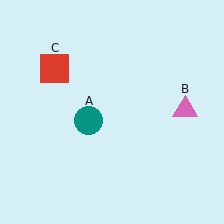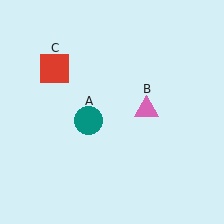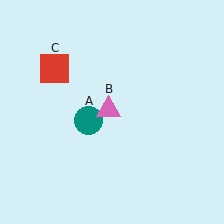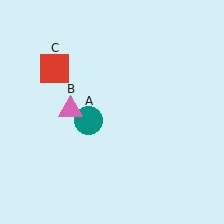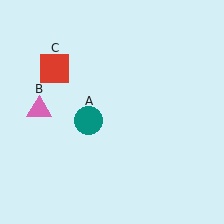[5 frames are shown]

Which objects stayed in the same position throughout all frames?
Teal circle (object A) and red square (object C) remained stationary.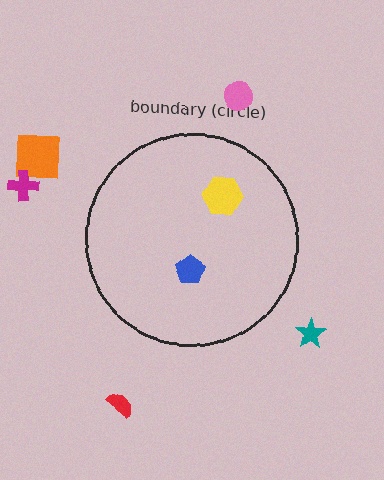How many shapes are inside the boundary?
2 inside, 5 outside.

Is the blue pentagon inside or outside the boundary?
Inside.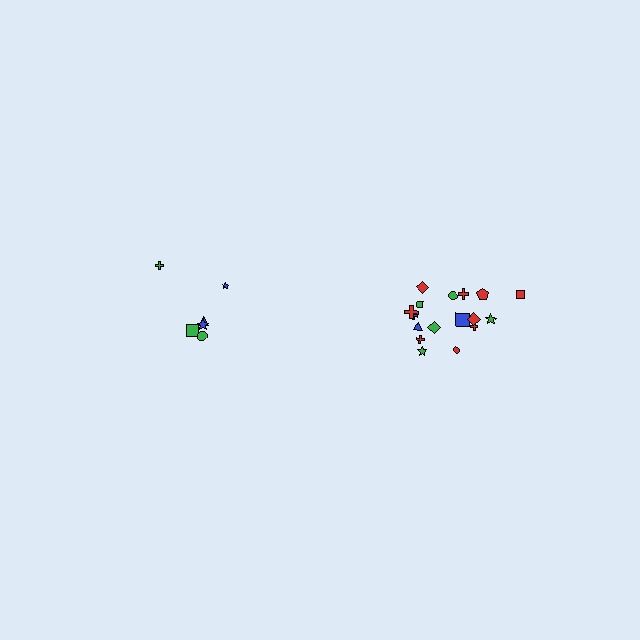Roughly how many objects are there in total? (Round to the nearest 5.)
Roughly 25 objects in total.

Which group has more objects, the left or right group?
The right group.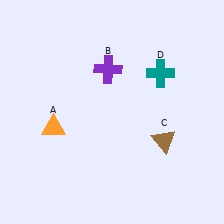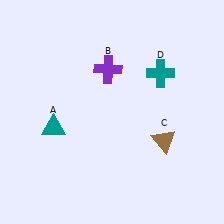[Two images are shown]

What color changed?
The triangle (A) changed from orange in Image 1 to teal in Image 2.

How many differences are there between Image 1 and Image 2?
There is 1 difference between the two images.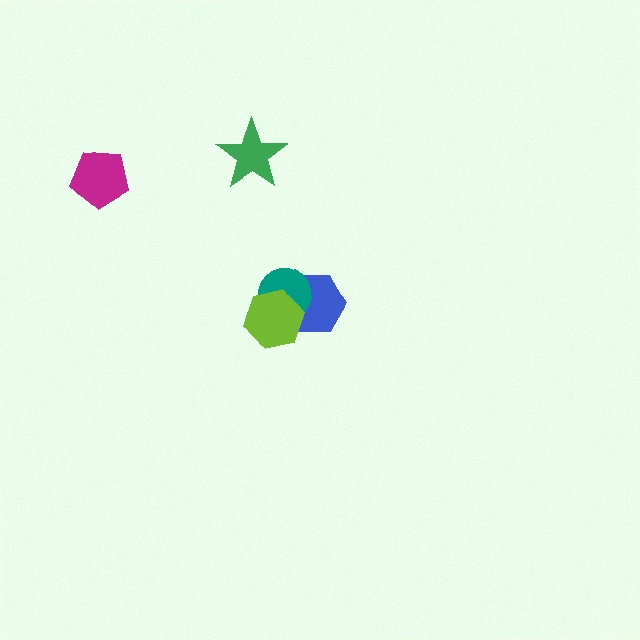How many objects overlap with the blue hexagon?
2 objects overlap with the blue hexagon.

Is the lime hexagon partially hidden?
No, no other shape covers it.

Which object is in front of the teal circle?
The lime hexagon is in front of the teal circle.